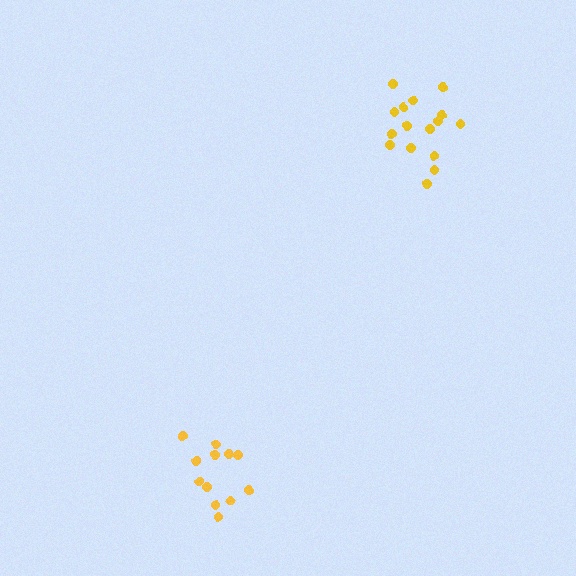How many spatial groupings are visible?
There are 2 spatial groupings.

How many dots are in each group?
Group 1: 16 dots, Group 2: 12 dots (28 total).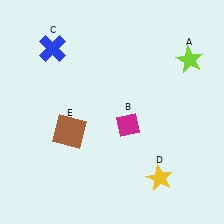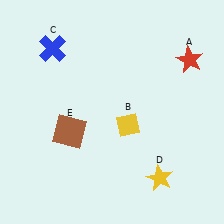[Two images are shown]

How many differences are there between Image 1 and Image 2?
There are 2 differences between the two images.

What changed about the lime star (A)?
In Image 1, A is lime. In Image 2, it changed to red.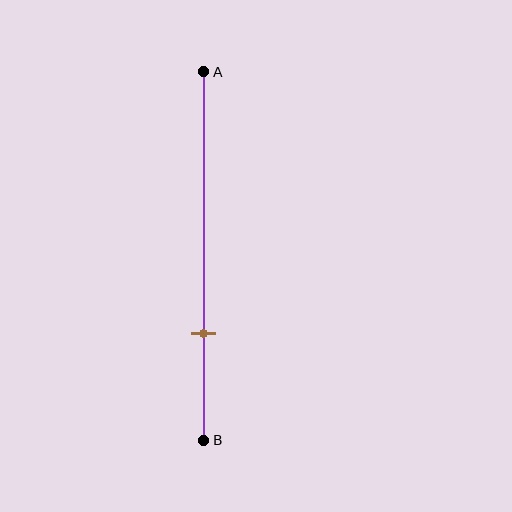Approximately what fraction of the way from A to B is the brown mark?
The brown mark is approximately 70% of the way from A to B.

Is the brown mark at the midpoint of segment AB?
No, the mark is at about 70% from A, not at the 50% midpoint.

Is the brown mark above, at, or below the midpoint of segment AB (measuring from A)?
The brown mark is below the midpoint of segment AB.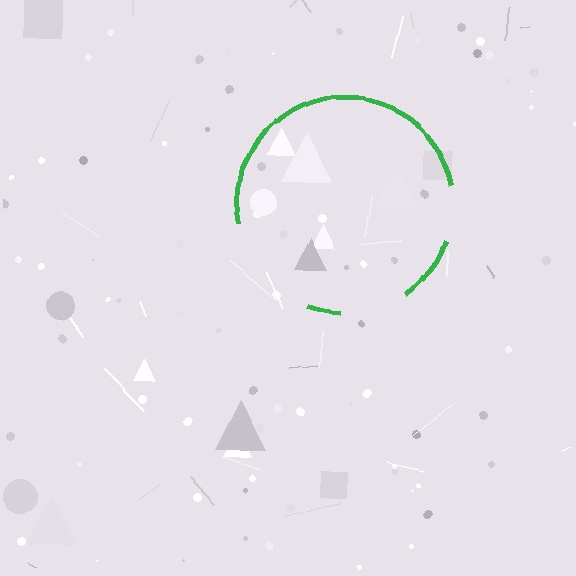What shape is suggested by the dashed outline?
The dashed outline suggests a circle.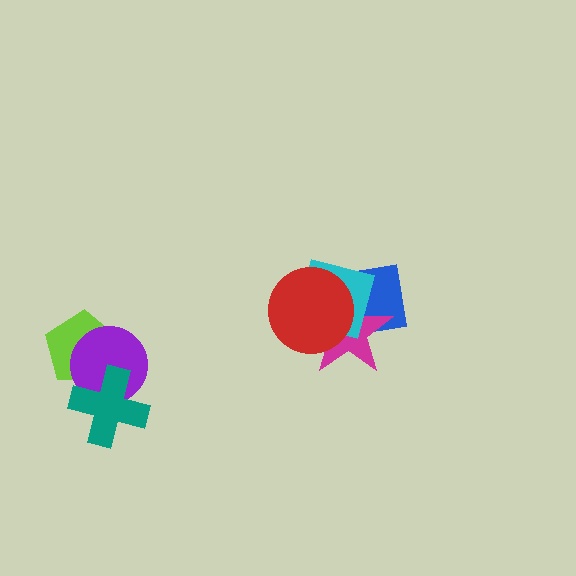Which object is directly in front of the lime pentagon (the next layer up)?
The purple circle is directly in front of the lime pentagon.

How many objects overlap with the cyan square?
3 objects overlap with the cyan square.